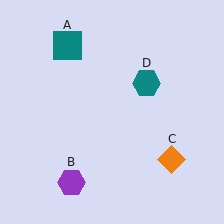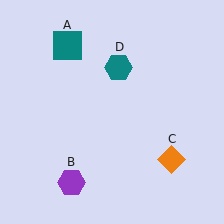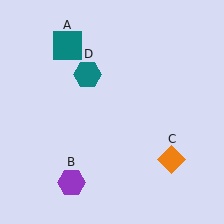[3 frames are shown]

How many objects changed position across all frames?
1 object changed position: teal hexagon (object D).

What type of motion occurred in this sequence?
The teal hexagon (object D) rotated counterclockwise around the center of the scene.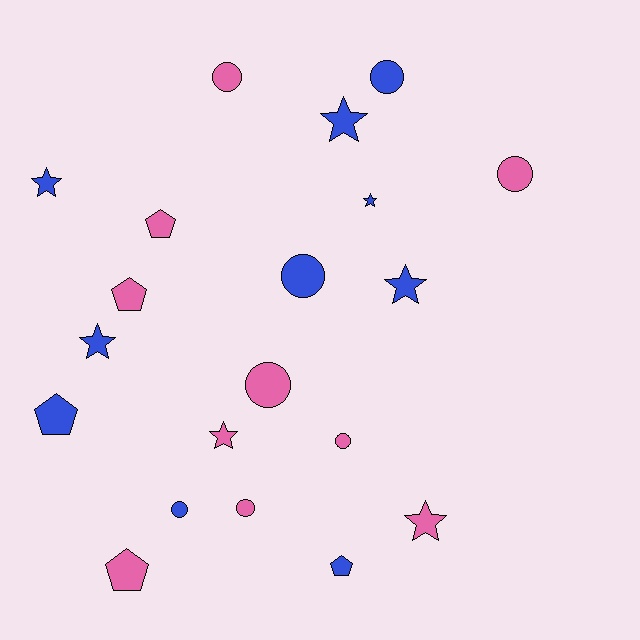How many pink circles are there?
There are 5 pink circles.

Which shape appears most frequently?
Circle, with 8 objects.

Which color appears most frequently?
Pink, with 10 objects.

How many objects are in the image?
There are 20 objects.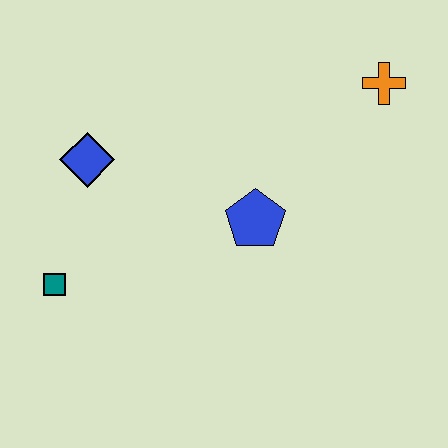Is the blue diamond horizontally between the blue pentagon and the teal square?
Yes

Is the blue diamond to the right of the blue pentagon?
No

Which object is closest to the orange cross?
The blue pentagon is closest to the orange cross.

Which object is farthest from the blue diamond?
The orange cross is farthest from the blue diamond.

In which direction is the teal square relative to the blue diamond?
The teal square is below the blue diamond.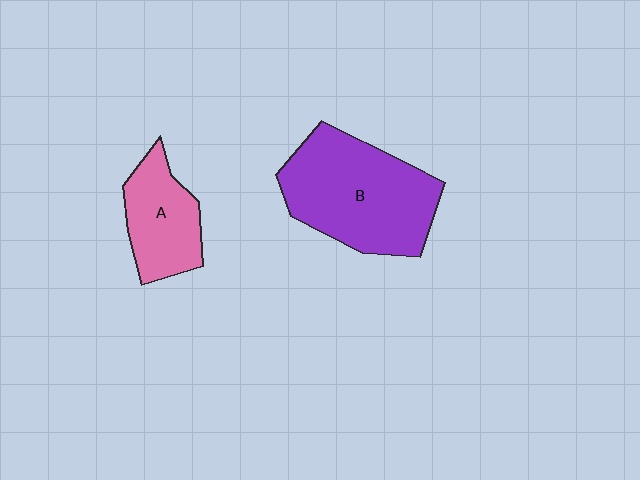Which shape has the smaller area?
Shape A (pink).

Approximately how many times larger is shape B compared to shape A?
Approximately 1.9 times.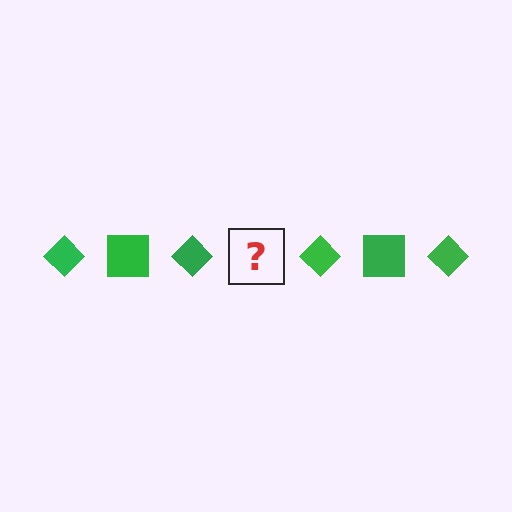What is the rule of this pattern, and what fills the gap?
The rule is that the pattern cycles through diamond, square shapes in green. The gap should be filled with a green square.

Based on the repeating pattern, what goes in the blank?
The blank should be a green square.